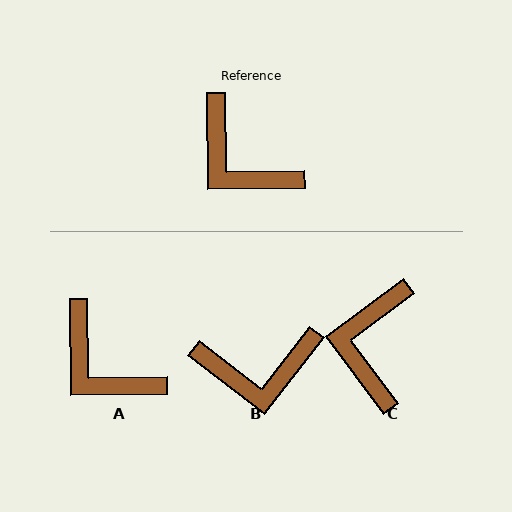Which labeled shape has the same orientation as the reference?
A.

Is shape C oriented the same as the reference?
No, it is off by about 54 degrees.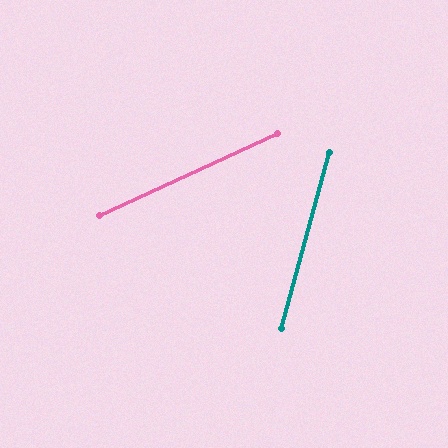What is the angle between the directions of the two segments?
Approximately 50 degrees.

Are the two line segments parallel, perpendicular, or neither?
Neither parallel nor perpendicular — they differ by about 50°.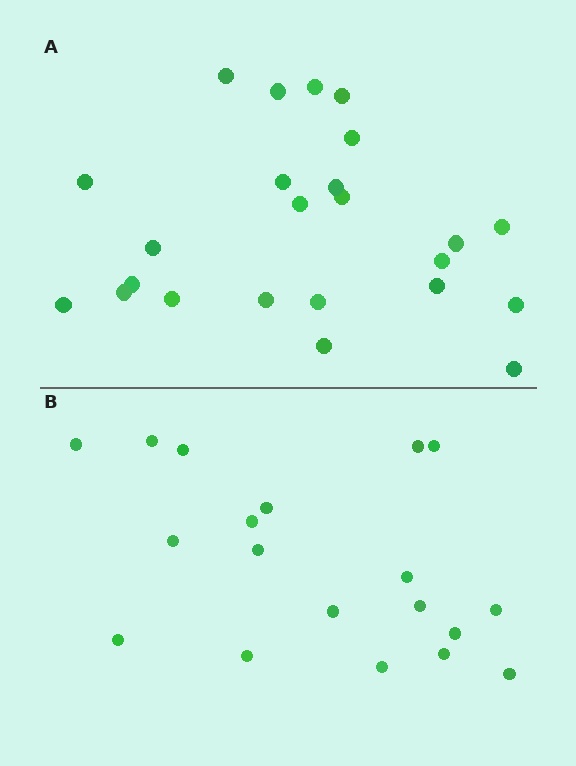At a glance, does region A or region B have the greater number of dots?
Region A (the top region) has more dots.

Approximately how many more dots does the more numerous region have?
Region A has about 5 more dots than region B.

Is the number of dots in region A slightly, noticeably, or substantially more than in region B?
Region A has noticeably more, but not dramatically so. The ratio is roughly 1.3 to 1.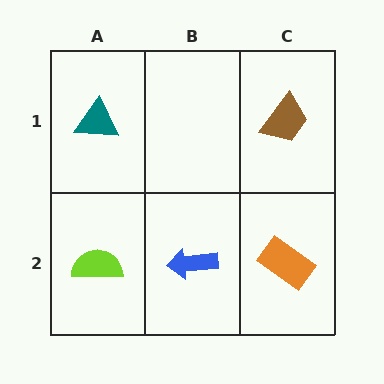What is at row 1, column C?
A brown trapezoid.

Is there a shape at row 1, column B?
No, that cell is empty.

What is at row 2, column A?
A lime semicircle.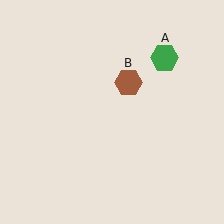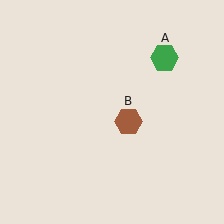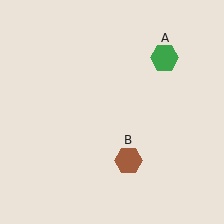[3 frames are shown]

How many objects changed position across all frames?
1 object changed position: brown hexagon (object B).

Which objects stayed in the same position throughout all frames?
Green hexagon (object A) remained stationary.